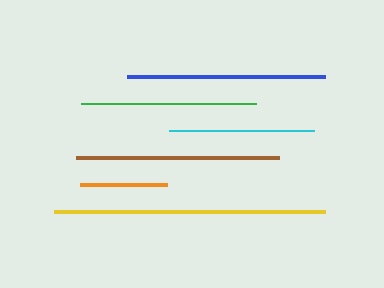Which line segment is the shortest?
The orange line is the shortest at approximately 87 pixels.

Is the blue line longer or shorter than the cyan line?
The blue line is longer than the cyan line.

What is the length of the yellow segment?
The yellow segment is approximately 271 pixels long.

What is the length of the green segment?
The green segment is approximately 175 pixels long.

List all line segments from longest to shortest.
From longest to shortest: yellow, brown, blue, green, cyan, orange.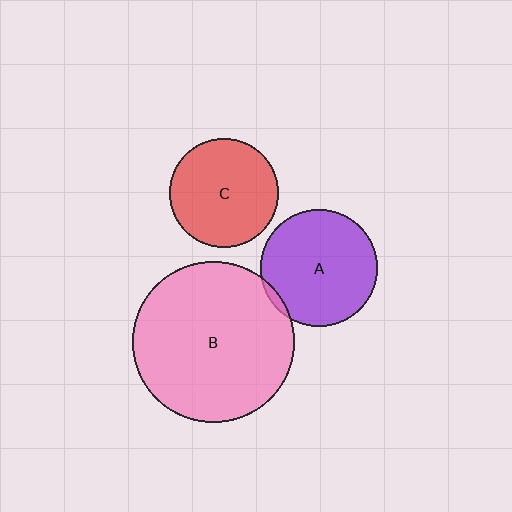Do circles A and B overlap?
Yes.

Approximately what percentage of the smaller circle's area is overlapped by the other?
Approximately 5%.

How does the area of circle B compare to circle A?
Approximately 1.9 times.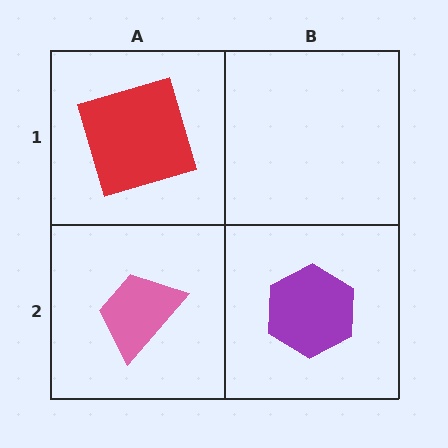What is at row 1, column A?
A red square.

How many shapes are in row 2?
2 shapes.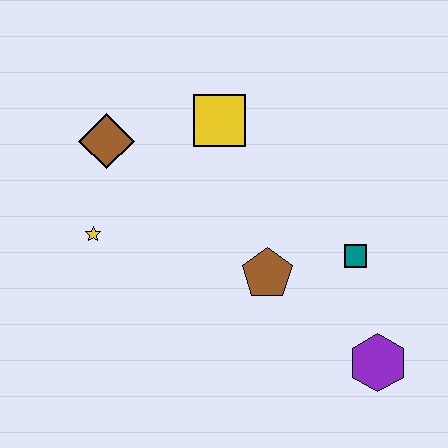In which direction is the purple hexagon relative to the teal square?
The purple hexagon is below the teal square.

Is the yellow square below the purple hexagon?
No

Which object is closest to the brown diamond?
The yellow star is closest to the brown diamond.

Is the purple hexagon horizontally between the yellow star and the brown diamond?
No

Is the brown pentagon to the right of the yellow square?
Yes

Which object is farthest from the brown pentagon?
The brown diamond is farthest from the brown pentagon.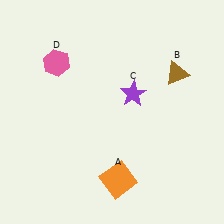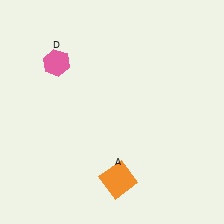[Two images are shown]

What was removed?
The brown triangle (B), the purple star (C) were removed in Image 2.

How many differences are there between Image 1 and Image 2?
There are 2 differences between the two images.